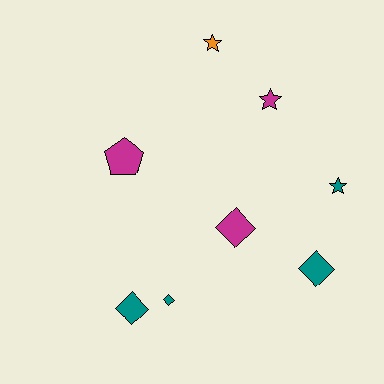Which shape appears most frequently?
Diamond, with 4 objects.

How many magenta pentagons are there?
There is 1 magenta pentagon.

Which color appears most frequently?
Teal, with 4 objects.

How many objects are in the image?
There are 8 objects.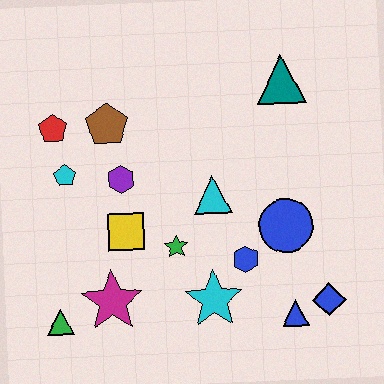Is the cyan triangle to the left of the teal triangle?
Yes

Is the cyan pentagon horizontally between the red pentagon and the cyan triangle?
Yes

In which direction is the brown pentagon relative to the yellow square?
The brown pentagon is above the yellow square.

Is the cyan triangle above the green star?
Yes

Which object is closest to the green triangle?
The magenta star is closest to the green triangle.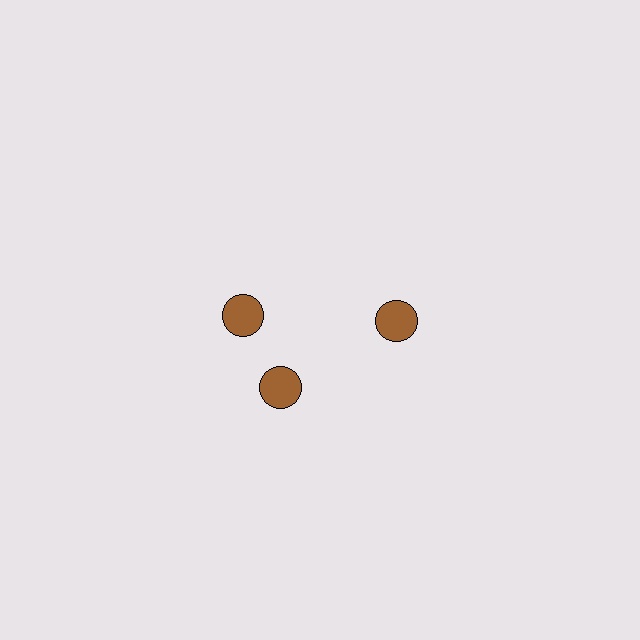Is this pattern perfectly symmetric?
No. The 3 brown circles are arranged in a ring, but one element near the 11 o'clock position is rotated out of alignment along the ring, breaking the 3-fold rotational symmetry.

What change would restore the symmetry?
The symmetry would be restored by rotating it back into even spacing with its neighbors so that all 3 circles sit at equal angles and equal distance from the center.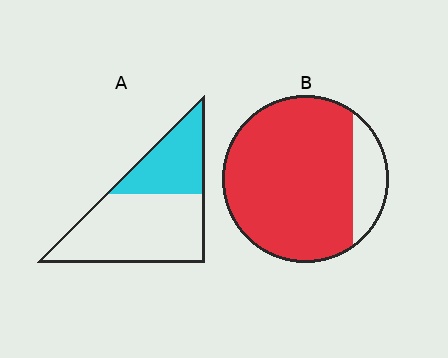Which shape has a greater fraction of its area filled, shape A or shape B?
Shape B.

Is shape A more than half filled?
No.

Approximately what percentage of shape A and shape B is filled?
A is approximately 35% and B is approximately 85%.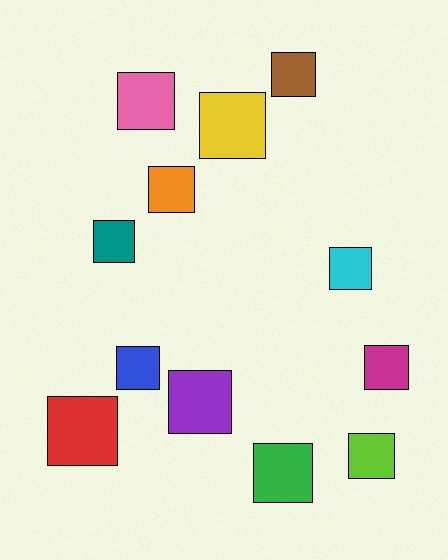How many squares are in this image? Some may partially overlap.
There are 12 squares.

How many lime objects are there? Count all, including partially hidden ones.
There is 1 lime object.